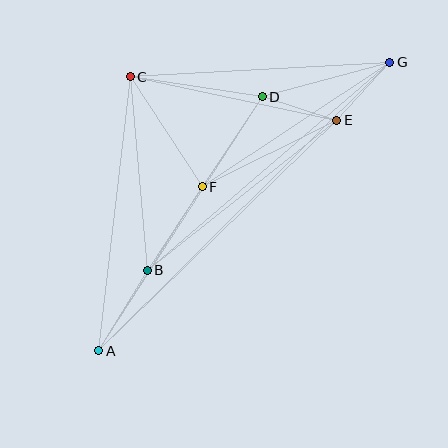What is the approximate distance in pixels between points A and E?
The distance between A and E is approximately 331 pixels.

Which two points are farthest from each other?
Points A and G are farthest from each other.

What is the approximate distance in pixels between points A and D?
The distance between A and D is approximately 302 pixels.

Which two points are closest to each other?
Points D and E are closest to each other.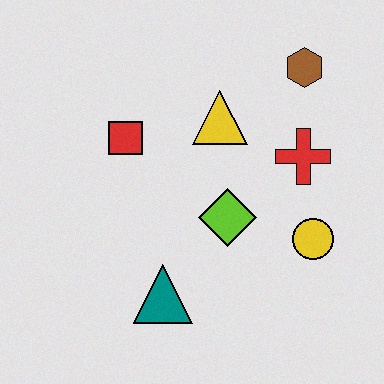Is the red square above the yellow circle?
Yes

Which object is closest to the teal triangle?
The lime diamond is closest to the teal triangle.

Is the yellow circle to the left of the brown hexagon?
No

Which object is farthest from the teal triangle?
The brown hexagon is farthest from the teal triangle.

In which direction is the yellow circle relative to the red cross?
The yellow circle is below the red cross.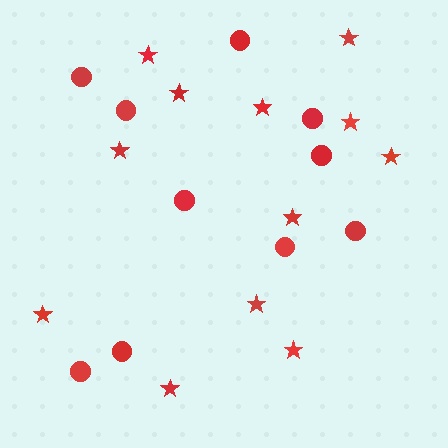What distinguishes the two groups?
There are 2 groups: one group of circles (10) and one group of stars (12).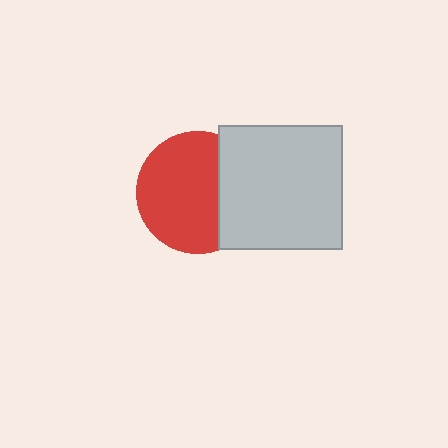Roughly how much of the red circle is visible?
Most of it is visible (roughly 70%).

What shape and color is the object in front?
The object in front is a light gray square.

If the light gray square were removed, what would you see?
You would see the complete red circle.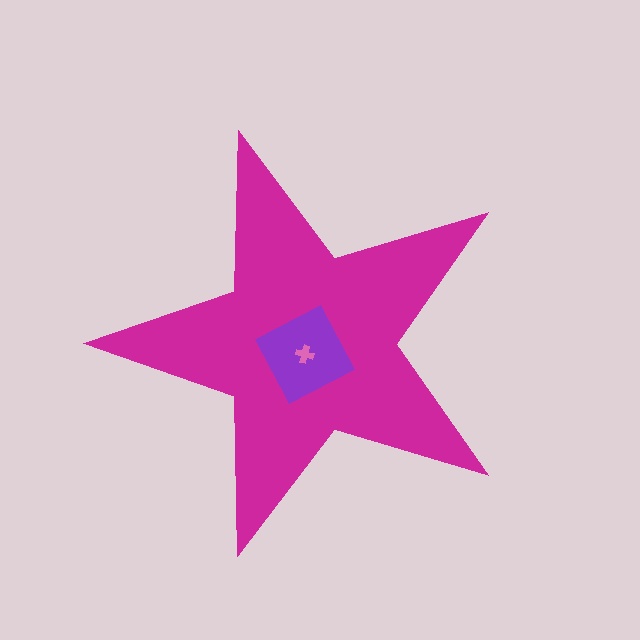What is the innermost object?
The pink cross.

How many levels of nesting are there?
3.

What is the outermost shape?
The magenta star.